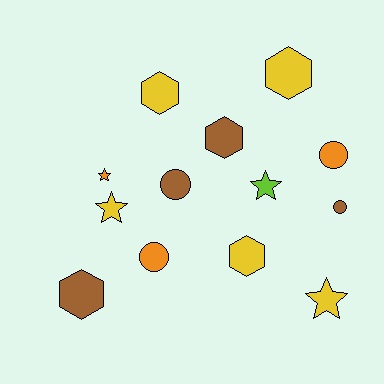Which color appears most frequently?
Yellow, with 5 objects.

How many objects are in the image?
There are 13 objects.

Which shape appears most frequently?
Hexagon, with 5 objects.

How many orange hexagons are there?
There are no orange hexagons.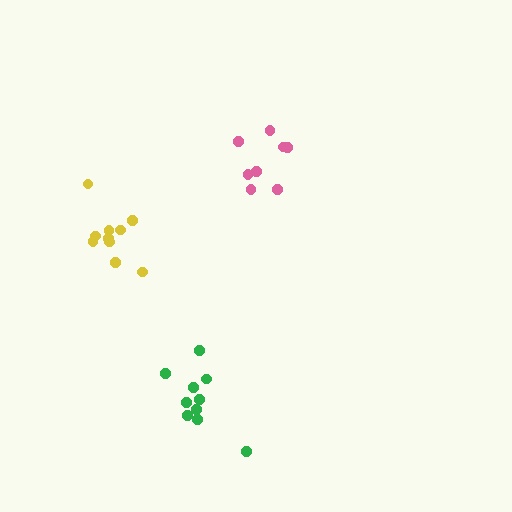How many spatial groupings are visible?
There are 3 spatial groupings.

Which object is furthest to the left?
The yellow cluster is leftmost.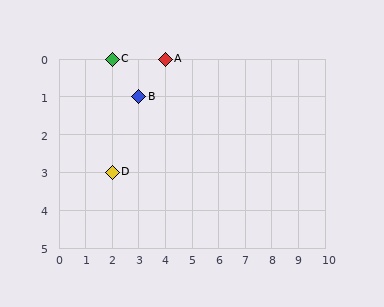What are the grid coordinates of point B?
Point B is at grid coordinates (3, 1).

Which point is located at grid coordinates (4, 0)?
Point A is at (4, 0).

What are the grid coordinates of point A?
Point A is at grid coordinates (4, 0).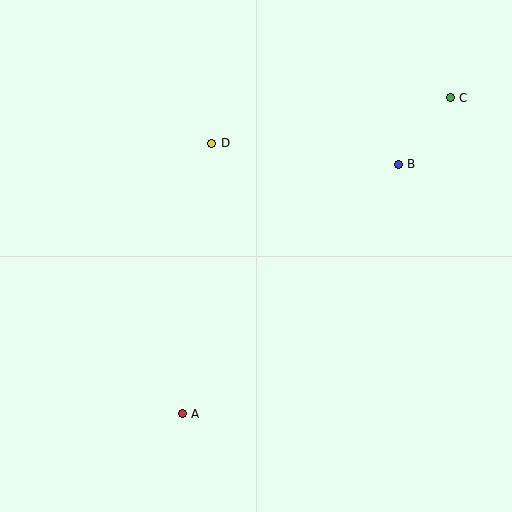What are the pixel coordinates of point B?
Point B is at (398, 164).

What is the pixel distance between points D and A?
The distance between D and A is 272 pixels.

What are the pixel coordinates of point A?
Point A is at (182, 414).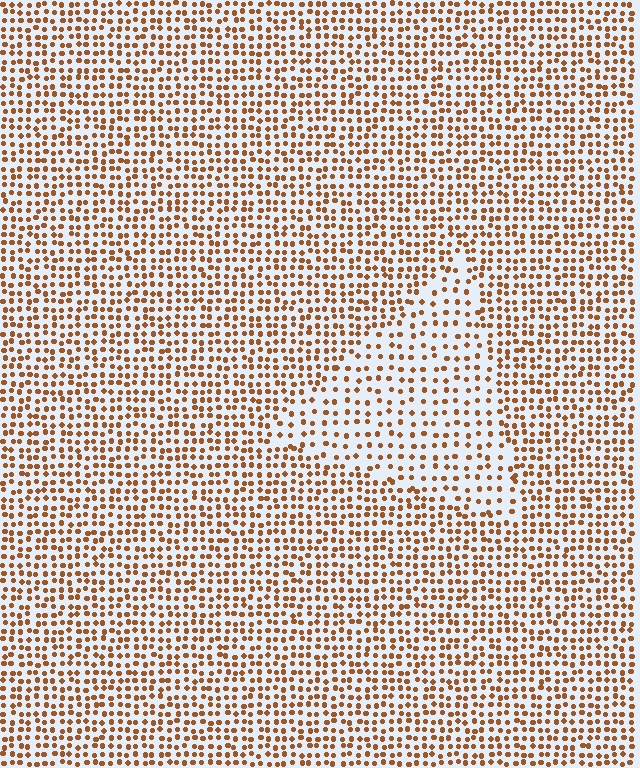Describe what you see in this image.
The image contains small brown elements arranged at two different densities. A triangle-shaped region is visible where the elements are less densely packed than the surrounding area.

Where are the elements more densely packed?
The elements are more densely packed outside the triangle boundary.